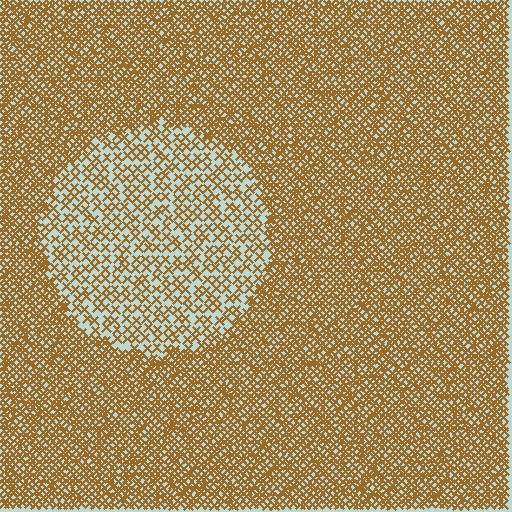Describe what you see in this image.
The image contains small brown elements arranged at two different densities. A circle-shaped region is visible where the elements are less densely packed than the surrounding area.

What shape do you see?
I see a circle.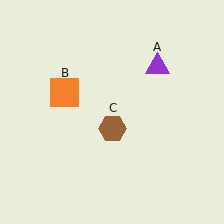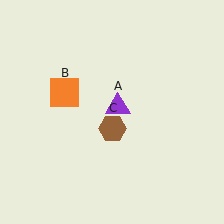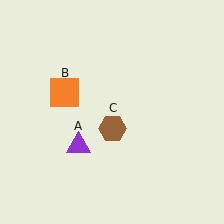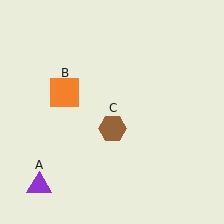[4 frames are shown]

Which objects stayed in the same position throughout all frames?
Orange square (object B) and brown hexagon (object C) remained stationary.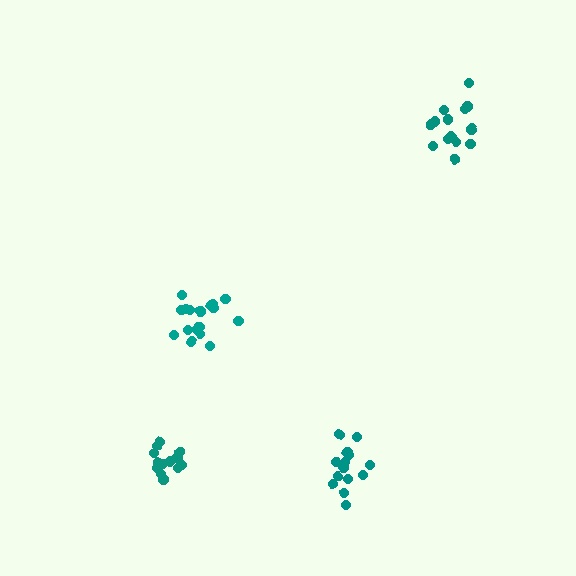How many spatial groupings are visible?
There are 4 spatial groupings.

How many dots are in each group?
Group 1: 14 dots, Group 2: 14 dots, Group 3: 15 dots, Group 4: 17 dots (60 total).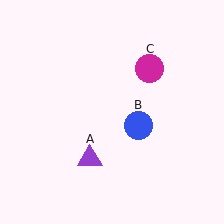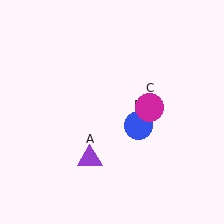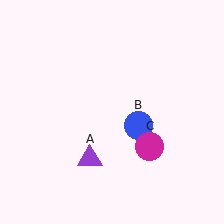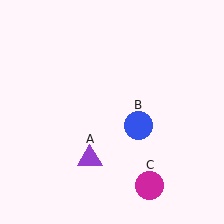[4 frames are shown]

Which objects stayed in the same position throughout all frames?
Purple triangle (object A) and blue circle (object B) remained stationary.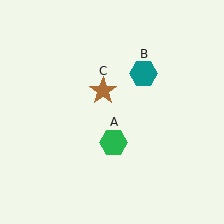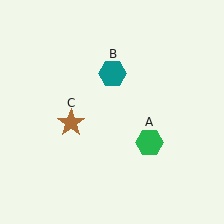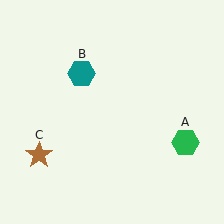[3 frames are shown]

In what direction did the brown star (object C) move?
The brown star (object C) moved down and to the left.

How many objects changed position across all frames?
3 objects changed position: green hexagon (object A), teal hexagon (object B), brown star (object C).